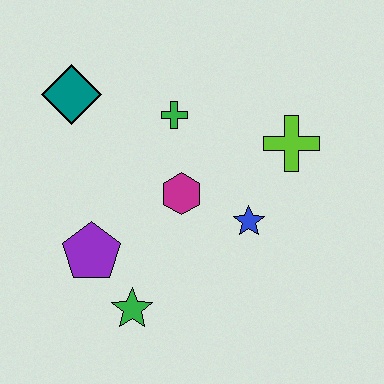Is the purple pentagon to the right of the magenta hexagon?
No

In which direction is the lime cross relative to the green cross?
The lime cross is to the right of the green cross.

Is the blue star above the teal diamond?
No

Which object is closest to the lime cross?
The blue star is closest to the lime cross.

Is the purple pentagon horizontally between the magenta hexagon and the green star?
No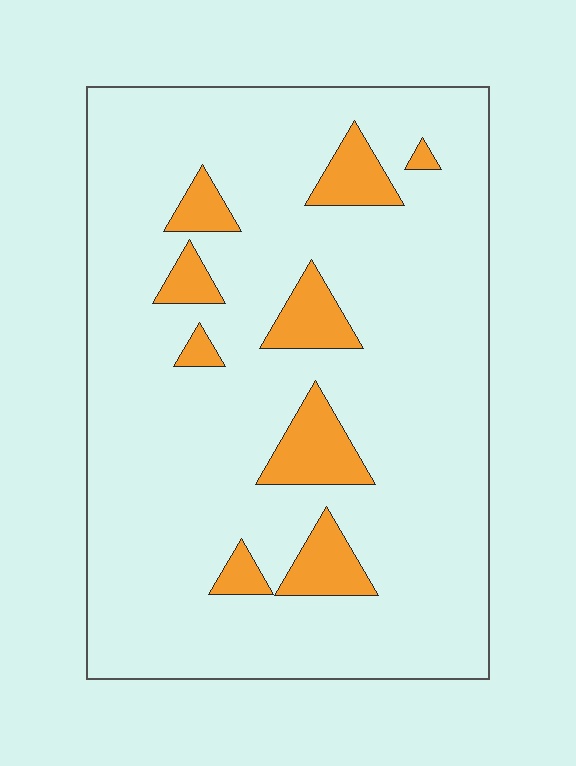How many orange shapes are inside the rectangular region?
9.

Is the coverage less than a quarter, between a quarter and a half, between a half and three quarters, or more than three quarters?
Less than a quarter.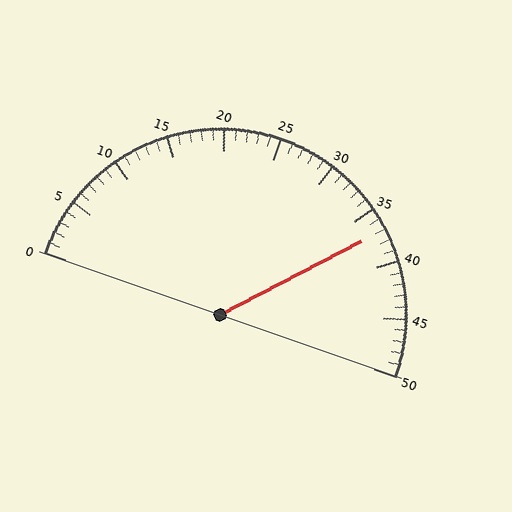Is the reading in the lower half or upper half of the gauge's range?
The reading is in the upper half of the range (0 to 50).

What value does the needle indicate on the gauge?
The needle indicates approximately 37.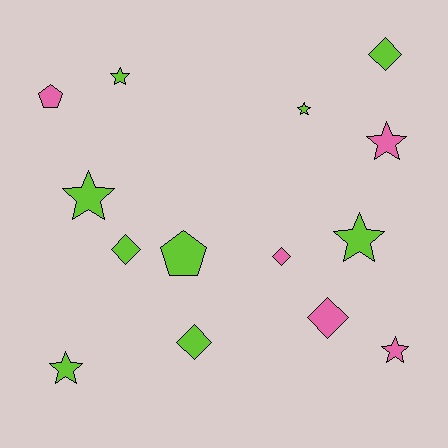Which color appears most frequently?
Lime, with 9 objects.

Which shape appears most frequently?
Star, with 7 objects.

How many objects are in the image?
There are 14 objects.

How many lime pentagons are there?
There is 1 lime pentagon.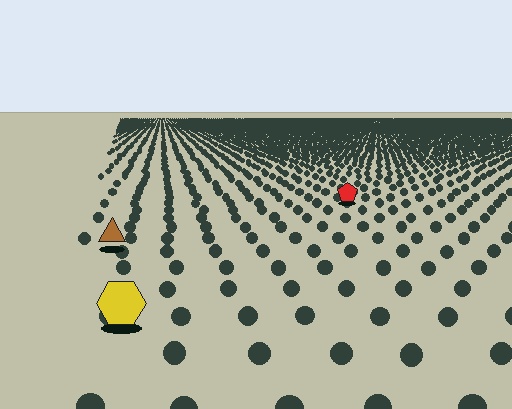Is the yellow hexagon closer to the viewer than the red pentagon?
Yes. The yellow hexagon is closer — you can tell from the texture gradient: the ground texture is coarser near it.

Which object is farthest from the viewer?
The red pentagon is farthest from the viewer. It appears smaller and the ground texture around it is denser.